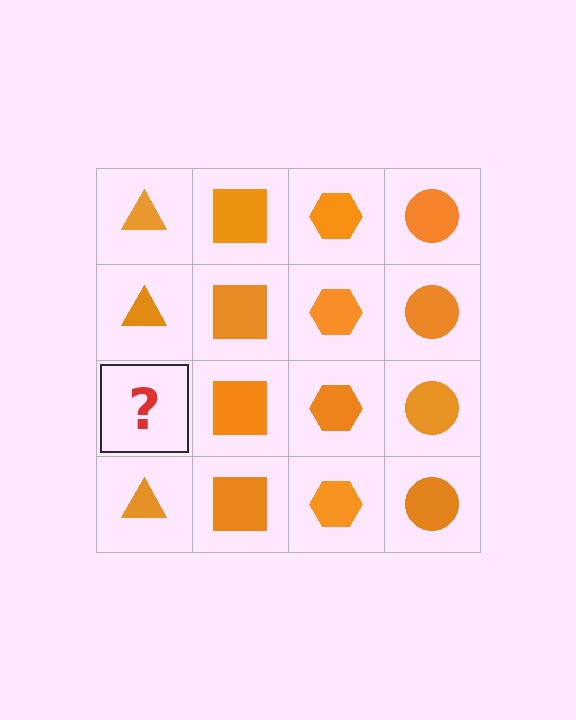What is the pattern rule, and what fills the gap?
The rule is that each column has a consistent shape. The gap should be filled with an orange triangle.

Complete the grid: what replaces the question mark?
The question mark should be replaced with an orange triangle.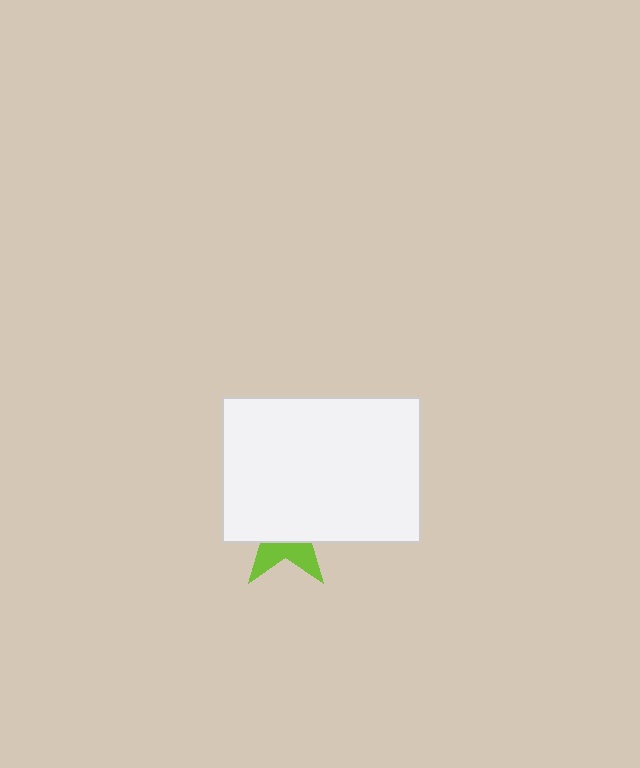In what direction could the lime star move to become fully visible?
The lime star could move down. That would shift it out from behind the white rectangle entirely.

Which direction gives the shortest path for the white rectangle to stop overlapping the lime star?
Moving up gives the shortest separation.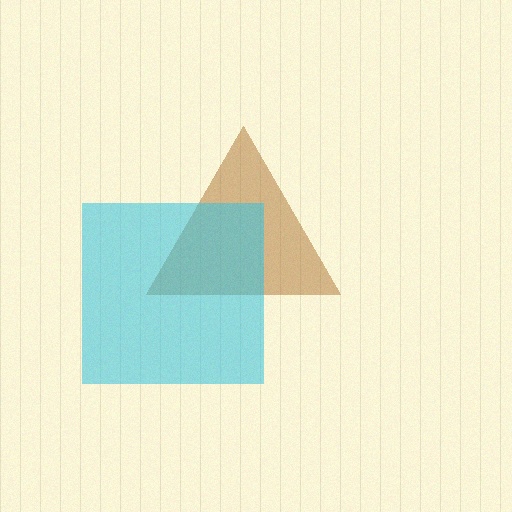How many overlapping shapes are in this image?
There are 2 overlapping shapes in the image.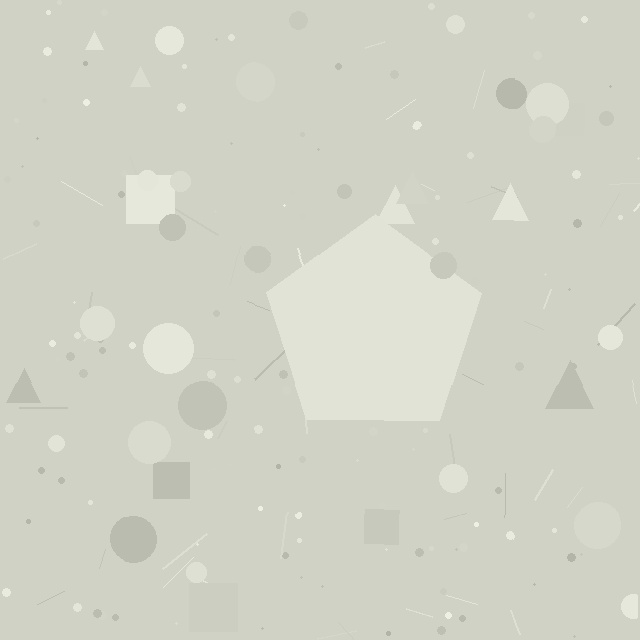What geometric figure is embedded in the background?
A pentagon is embedded in the background.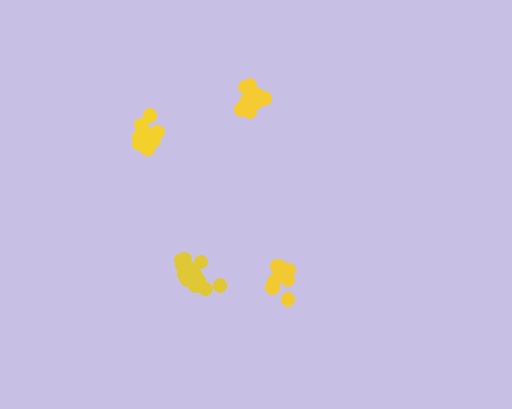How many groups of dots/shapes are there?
There are 4 groups.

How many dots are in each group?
Group 1: 15 dots, Group 2: 12 dots, Group 3: 11 dots, Group 4: 11 dots (49 total).